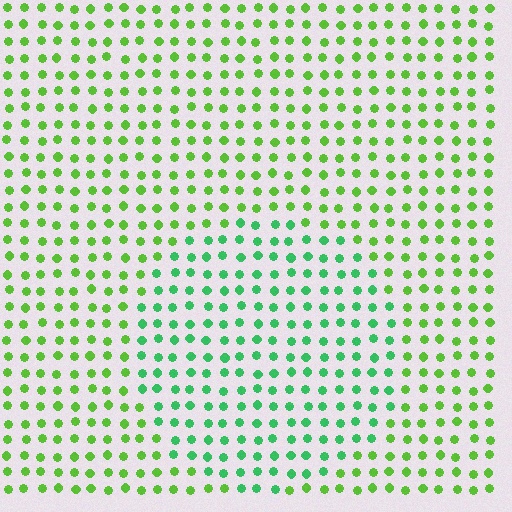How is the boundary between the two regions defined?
The boundary is defined purely by a slight shift in hue (about 35 degrees). Spacing, size, and orientation are identical on both sides.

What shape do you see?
I see a circle.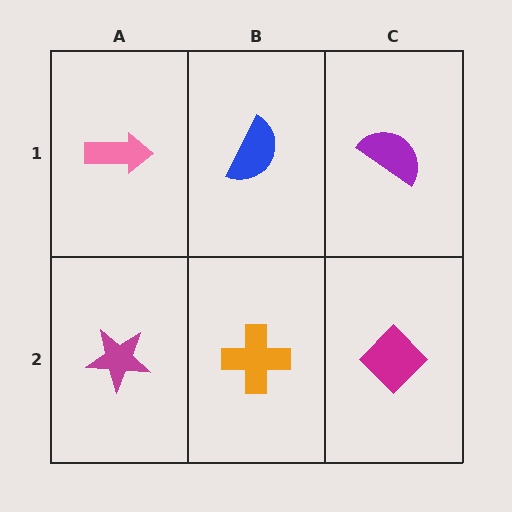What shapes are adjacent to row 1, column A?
A magenta star (row 2, column A), a blue semicircle (row 1, column B).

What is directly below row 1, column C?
A magenta diamond.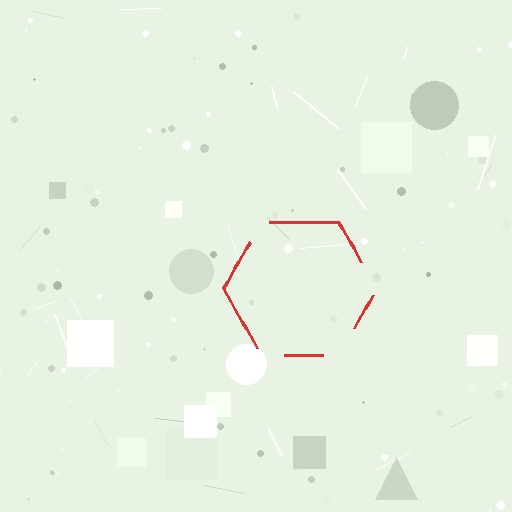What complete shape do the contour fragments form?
The contour fragments form a hexagon.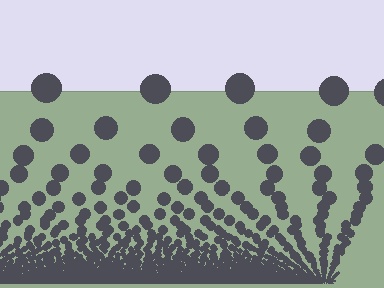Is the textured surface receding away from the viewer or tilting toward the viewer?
The surface appears to tilt toward the viewer. Texture elements get larger and sparser toward the top.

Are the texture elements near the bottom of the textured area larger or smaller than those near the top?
Smaller. The gradient is inverted — elements near the bottom are smaller and denser.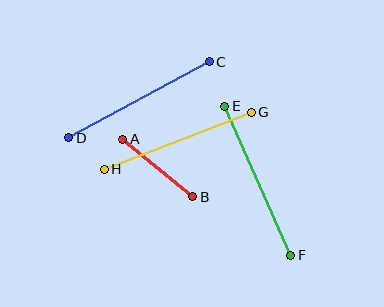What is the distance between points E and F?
The distance is approximately 163 pixels.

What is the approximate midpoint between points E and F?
The midpoint is at approximately (258, 181) pixels.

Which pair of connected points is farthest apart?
Points E and F are farthest apart.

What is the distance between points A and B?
The distance is approximately 91 pixels.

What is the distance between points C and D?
The distance is approximately 160 pixels.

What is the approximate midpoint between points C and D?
The midpoint is at approximately (139, 100) pixels.